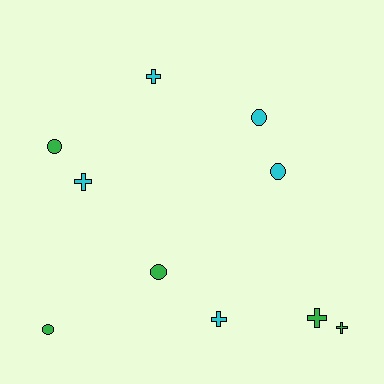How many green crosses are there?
There are 2 green crosses.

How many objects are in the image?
There are 10 objects.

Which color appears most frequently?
Cyan, with 5 objects.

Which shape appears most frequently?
Cross, with 5 objects.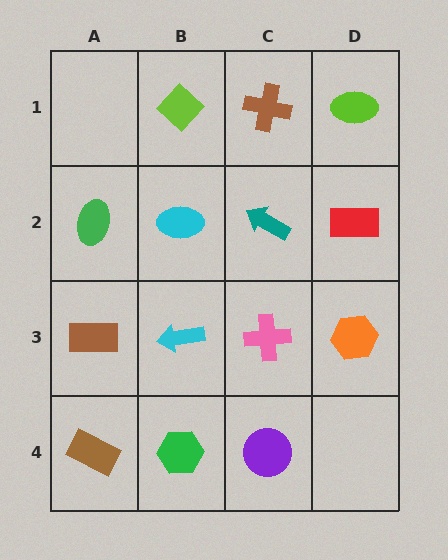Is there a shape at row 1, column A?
No, that cell is empty.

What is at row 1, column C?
A brown cross.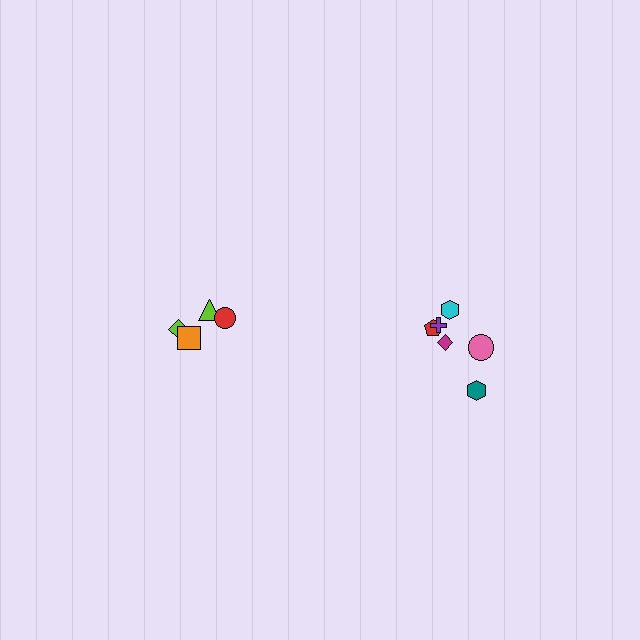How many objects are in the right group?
There are 6 objects.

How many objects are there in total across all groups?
There are 10 objects.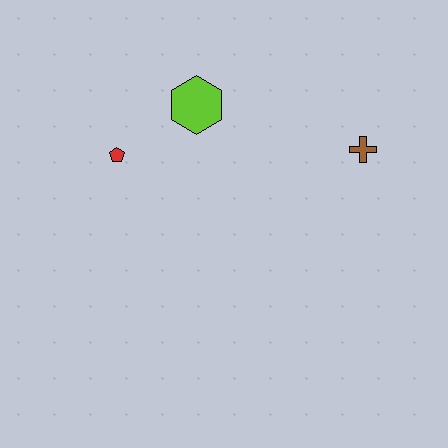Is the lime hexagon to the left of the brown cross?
Yes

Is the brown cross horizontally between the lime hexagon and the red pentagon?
No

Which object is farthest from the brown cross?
The red pentagon is farthest from the brown cross.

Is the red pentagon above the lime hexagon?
No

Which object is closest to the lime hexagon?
The red pentagon is closest to the lime hexagon.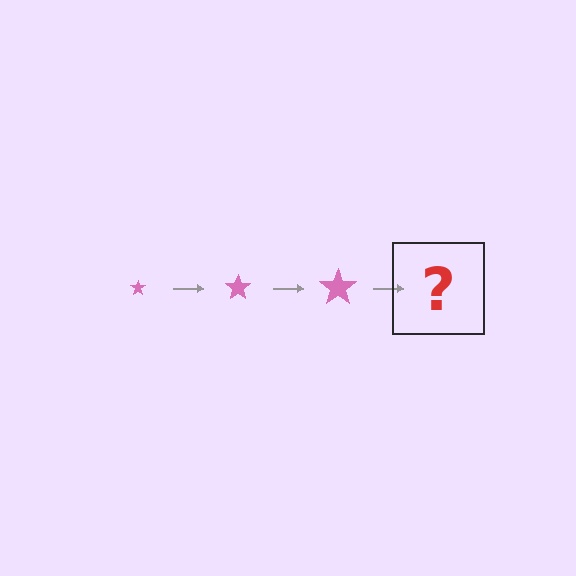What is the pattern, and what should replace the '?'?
The pattern is that the star gets progressively larger each step. The '?' should be a pink star, larger than the previous one.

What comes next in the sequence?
The next element should be a pink star, larger than the previous one.